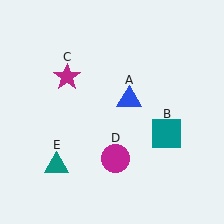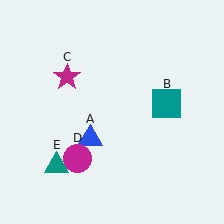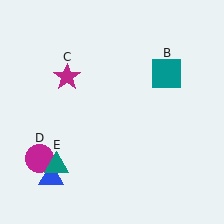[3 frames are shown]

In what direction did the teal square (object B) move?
The teal square (object B) moved up.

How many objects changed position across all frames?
3 objects changed position: blue triangle (object A), teal square (object B), magenta circle (object D).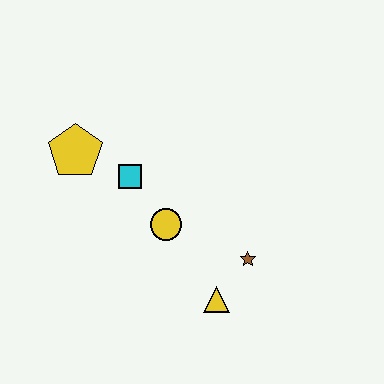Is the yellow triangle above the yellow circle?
No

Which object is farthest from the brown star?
The yellow pentagon is farthest from the brown star.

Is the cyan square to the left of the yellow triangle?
Yes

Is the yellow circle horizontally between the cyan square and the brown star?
Yes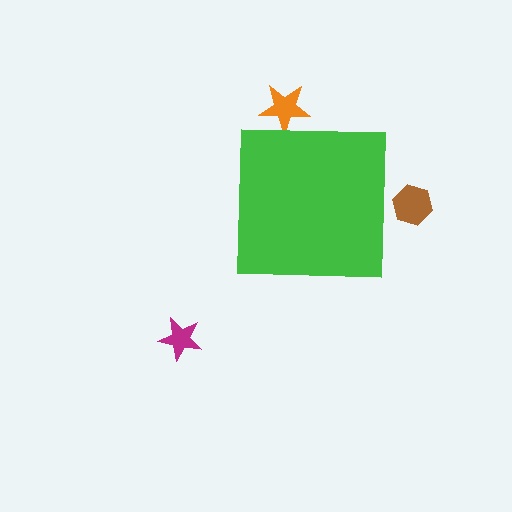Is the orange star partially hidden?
Yes, the orange star is partially hidden behind the green square.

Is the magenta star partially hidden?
No, the magenta star is fully visible.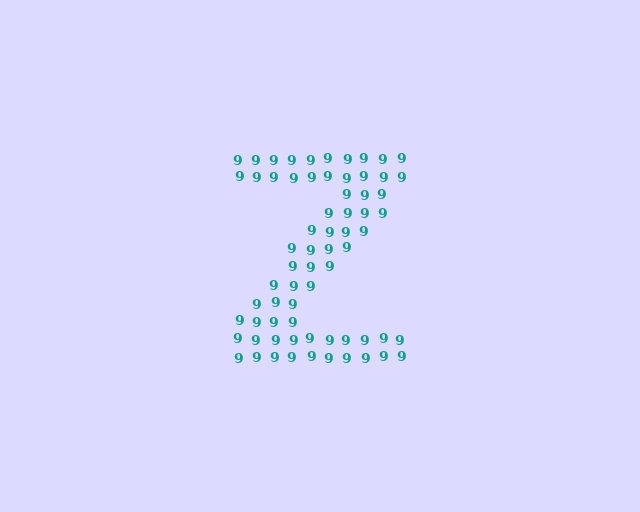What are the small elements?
The small elements are digit 9's.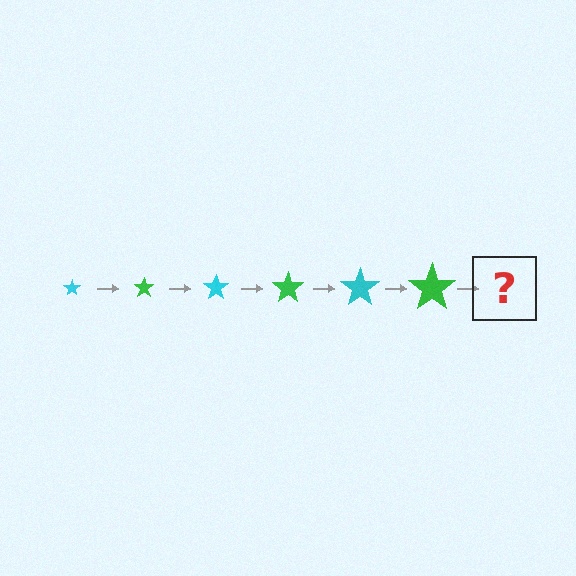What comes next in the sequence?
The next element should be a cyan star, larger than the previous one.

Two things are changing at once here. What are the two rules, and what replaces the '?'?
The two rules are that the star grows larger each step and the color cycles through cyan and green. The '?' should be a cyan star, larger than the previous one.